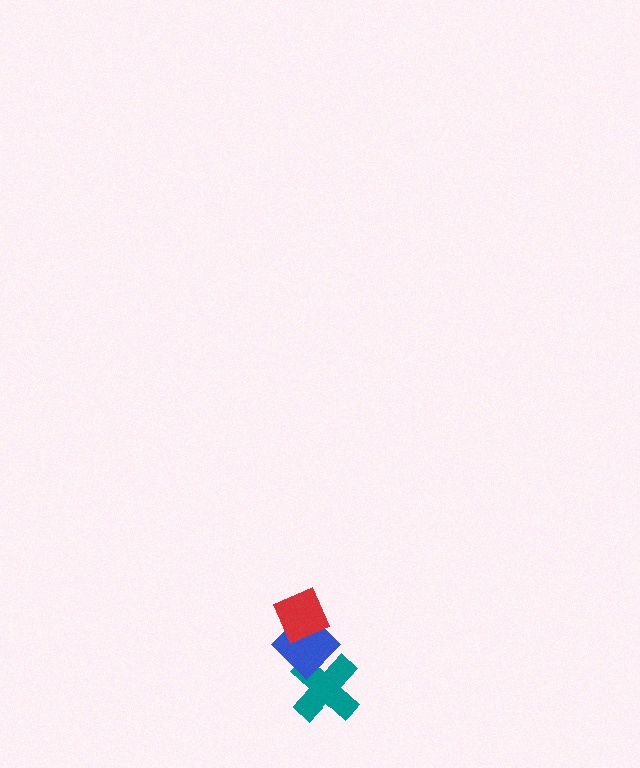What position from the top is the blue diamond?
The blue diamond is 2nd from the top.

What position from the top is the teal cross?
The teal cross is 3rd from the top.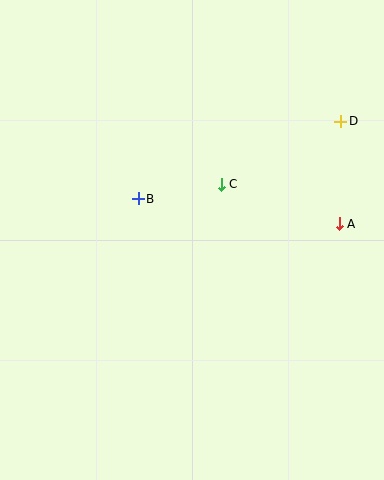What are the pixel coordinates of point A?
Point A is at (339, 224).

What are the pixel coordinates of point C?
Point C is at (221, 184).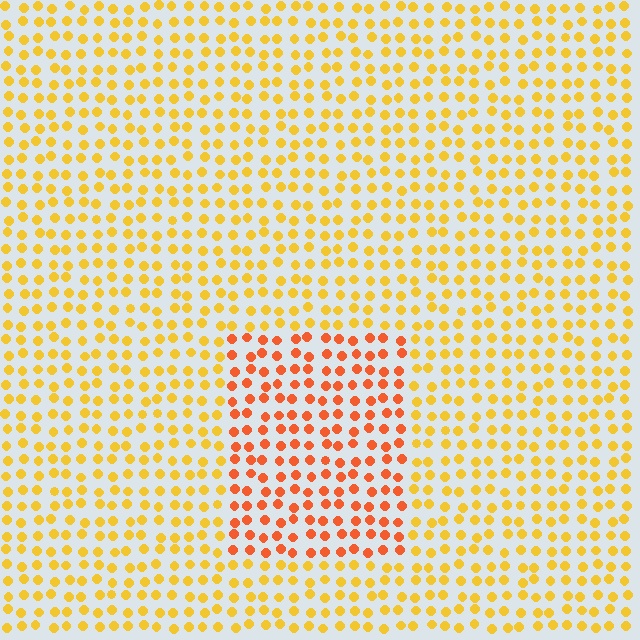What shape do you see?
I see a rectangle.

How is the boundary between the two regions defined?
The boundary is defined purely by a slight shift in hue (about 32 degrees). Spacing, size, and orientation are identical on both sides.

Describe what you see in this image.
The image is filled with small yellow elements in a uniform arrangement. A rectangle-shaped region is visible where the elements are tinted to a slightly different hue, forming a subtle color boundary.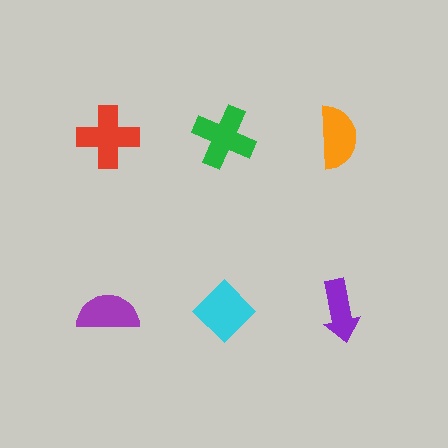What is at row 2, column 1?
A purple semicircle.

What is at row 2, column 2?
A cyan diamond.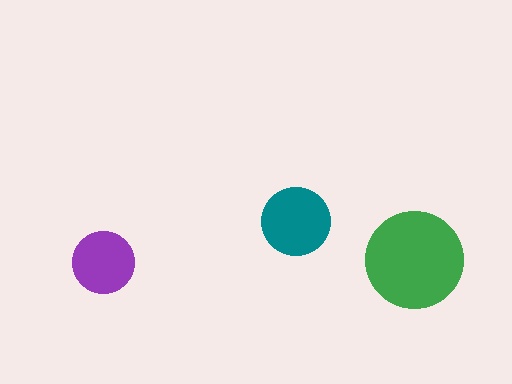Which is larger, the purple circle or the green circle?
The green one.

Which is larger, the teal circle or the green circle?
The green one.